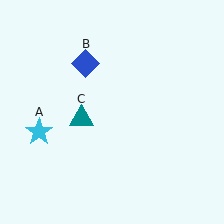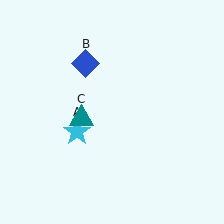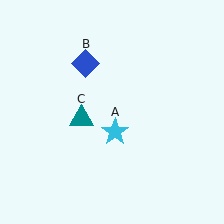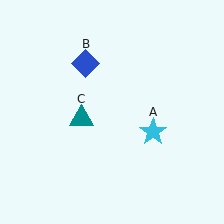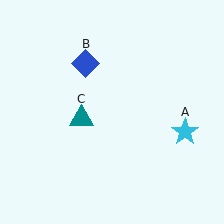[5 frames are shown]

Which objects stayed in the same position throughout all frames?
Blue diamond (object B) and teal triangle (object C) remained stationary.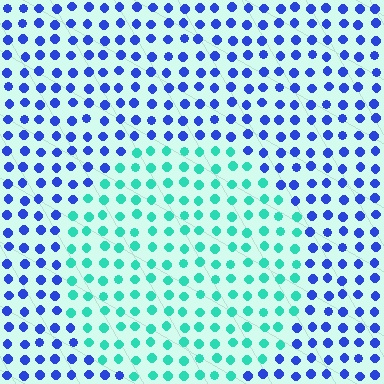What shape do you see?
I see a circle.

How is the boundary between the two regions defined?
The boundary is defined purely by a slight shift in hue (about 64 degrees). Spacing, size, and orientation are identical on both sides.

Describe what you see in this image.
The image is filled with small blue elements in a uniform arrangement. A circle-shaped region is visible where the elements are tinted to a slightly different hue, forming a subtle color boundary.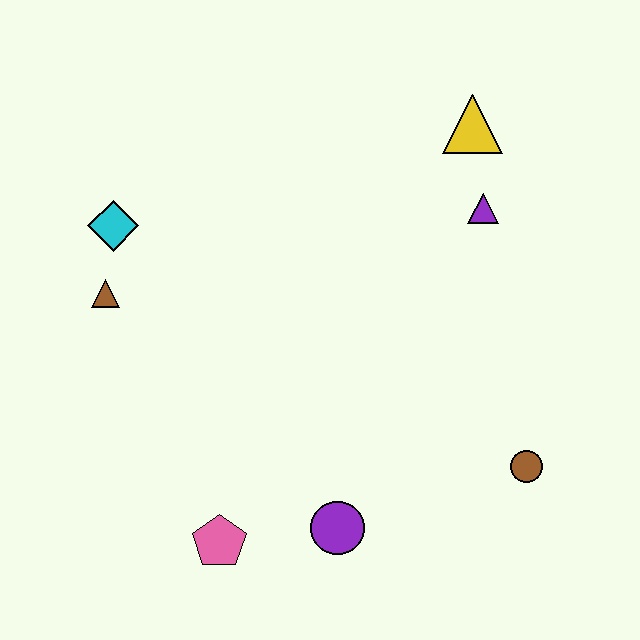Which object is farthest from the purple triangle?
The pink pentagon is farthest from the purple triangle.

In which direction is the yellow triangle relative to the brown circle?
The yellow triangle is above the brown circle.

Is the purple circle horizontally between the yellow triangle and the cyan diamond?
Yes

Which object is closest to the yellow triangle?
The purple triangle is closest to the yellow triangle.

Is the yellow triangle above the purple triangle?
Yes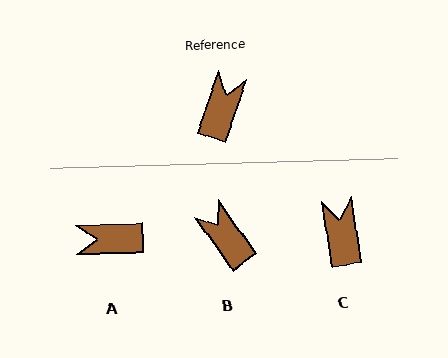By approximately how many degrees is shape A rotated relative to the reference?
Approximately 111 degrees counter-clockwise.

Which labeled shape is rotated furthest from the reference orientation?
A, about 111 degrees away.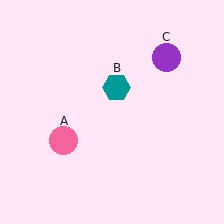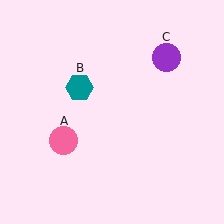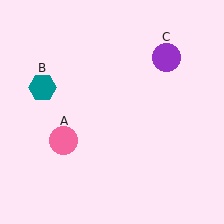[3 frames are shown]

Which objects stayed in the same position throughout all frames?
Pink circle (object A) and purple circle (object C) remained stationary.